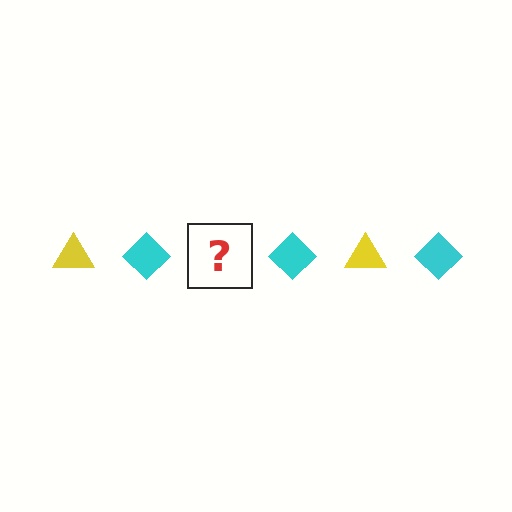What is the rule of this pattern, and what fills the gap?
The rule is that the pattern alternates between yellow triangle and cyan diamond. The gap should be filled with a yellow triangle.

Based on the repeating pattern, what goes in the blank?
The blank should be a yellow triangle.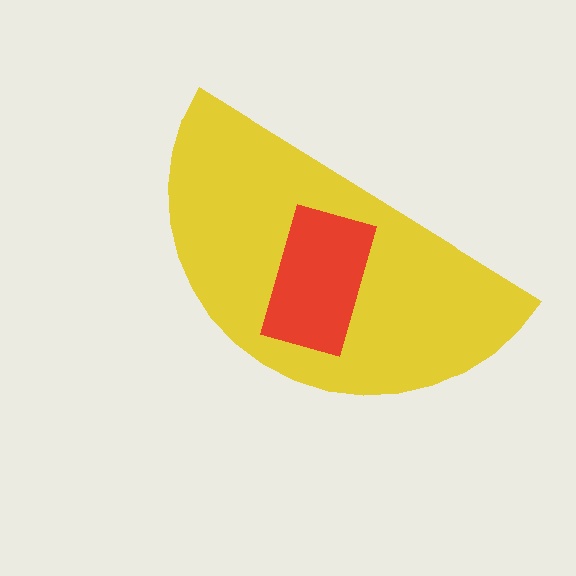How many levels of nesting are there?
2.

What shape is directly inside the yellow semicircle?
The red rectangle.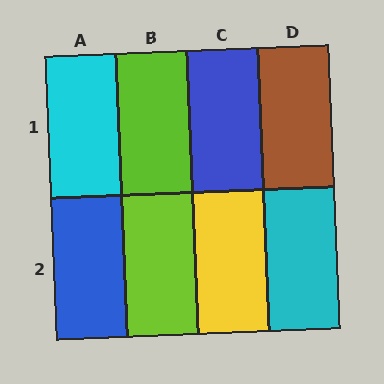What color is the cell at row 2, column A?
Blue.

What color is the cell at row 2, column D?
Cyan.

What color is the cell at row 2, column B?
Lime.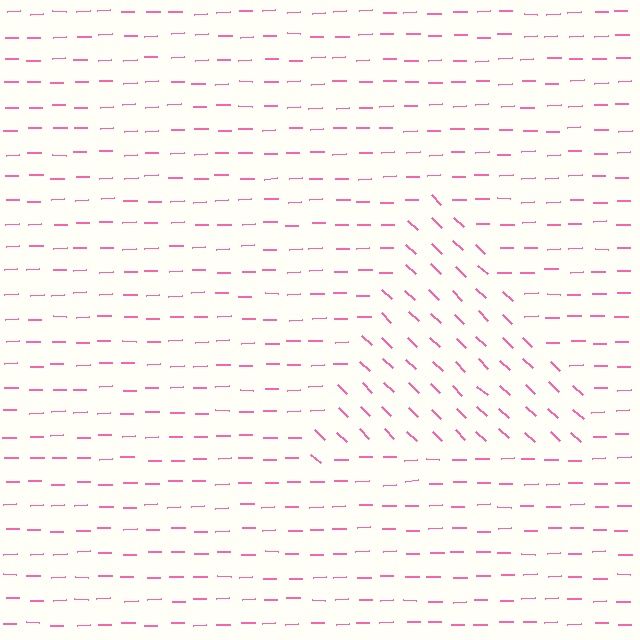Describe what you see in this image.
The image is filled with small pink line segments. A triangle region in the image has lines oriented differently from the surrounding lines, creating a visible texture boundary.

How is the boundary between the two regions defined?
The boundary is defined purely by a change in line orientation (approximately 45 degrees difference). All lines are the same color and thickness.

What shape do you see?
I see a triangle.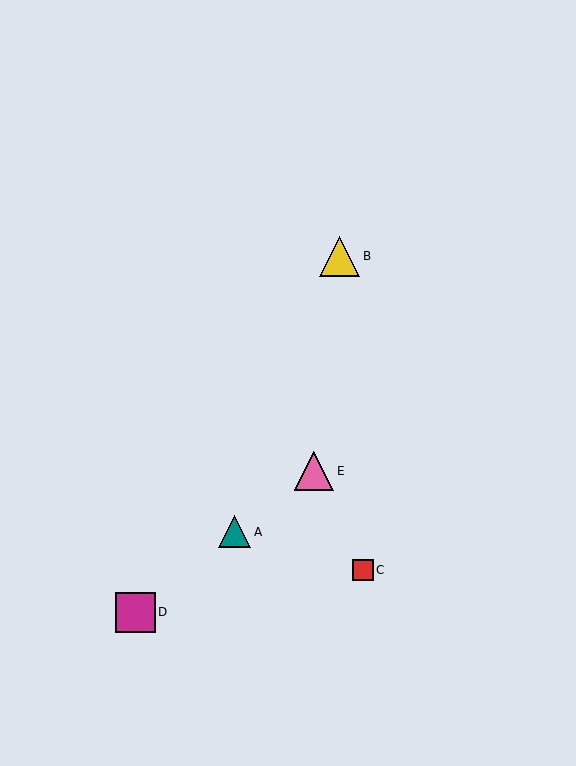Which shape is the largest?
The yellow triangle (labeled B) is the largest.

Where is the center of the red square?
The center of the red square is at (363, 570).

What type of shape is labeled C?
Shape C is a red square.